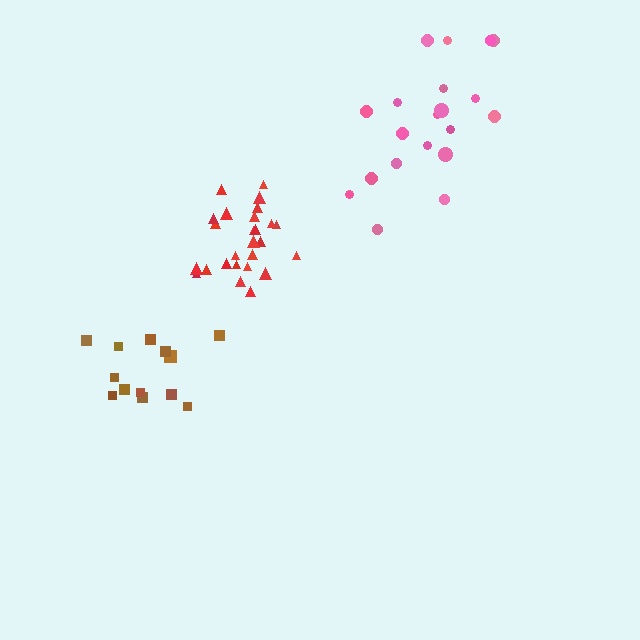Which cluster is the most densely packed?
Red.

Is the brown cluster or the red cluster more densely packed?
Red.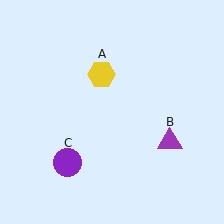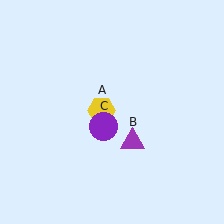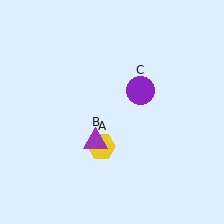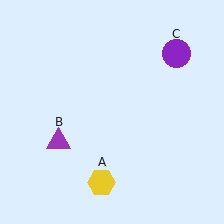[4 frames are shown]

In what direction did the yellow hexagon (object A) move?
The yellow hexagon (object A) moved down.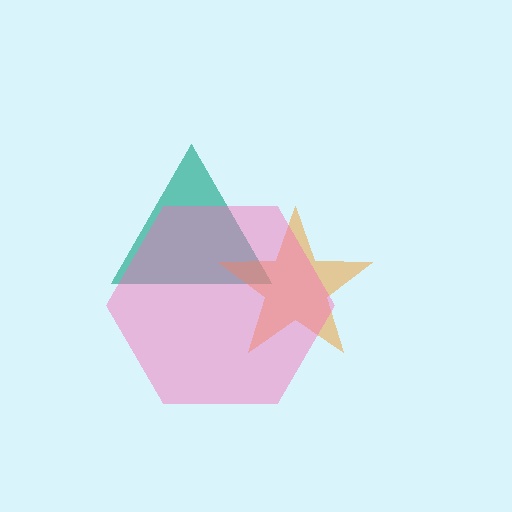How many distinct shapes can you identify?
There are 3 distinct shapes: a teal triangle, an orange star, a pink hexagon.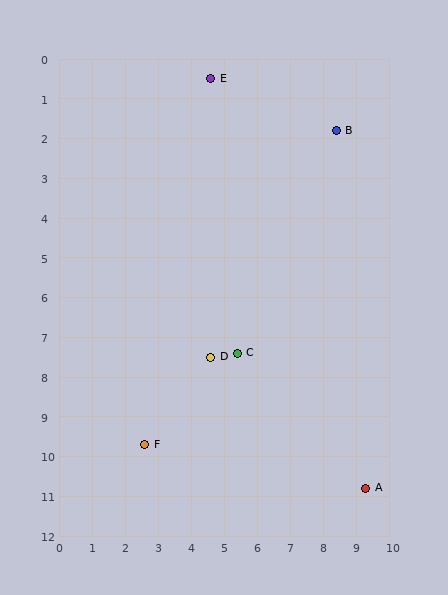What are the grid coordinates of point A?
Point A is at approximately (9.3, 10.8).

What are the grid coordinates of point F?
Point F is at approximately (2.6, 9.7).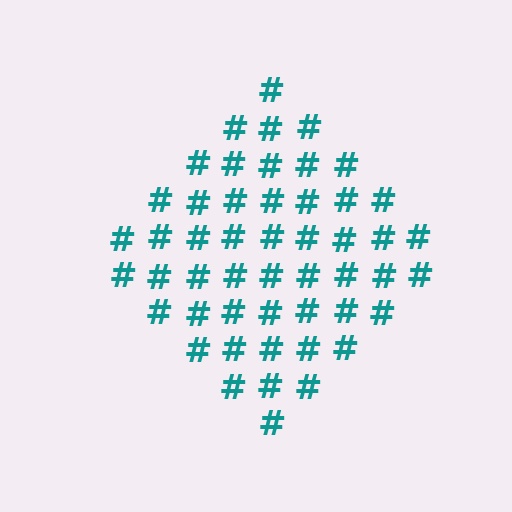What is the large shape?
The large shape is a diamond.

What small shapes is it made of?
It is made of small hash symbols.